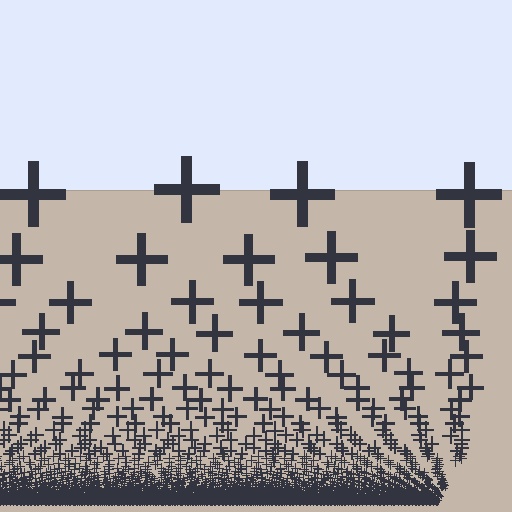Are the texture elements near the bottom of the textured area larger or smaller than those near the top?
Smaller. The gradient is inverted — elements near the bottom are smaller and denser.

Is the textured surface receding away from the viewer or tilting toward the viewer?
The surface appears to tilt toward the viewer. Texture elements get larger and sparser toward the top.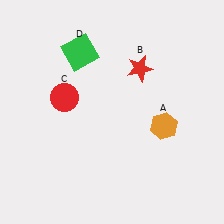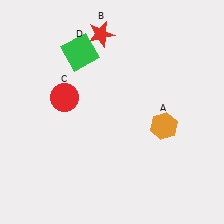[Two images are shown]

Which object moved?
The red star (B) moved left.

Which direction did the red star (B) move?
The red star (B) moved left.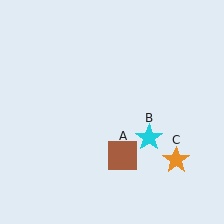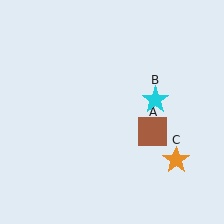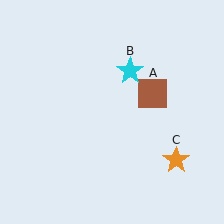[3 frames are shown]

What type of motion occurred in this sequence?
The brown square (object A), cyan star (object B) rotated counterclockwise around the center of the scene.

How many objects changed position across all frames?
2 objects changed position: brown square (object A), cyan star (object B).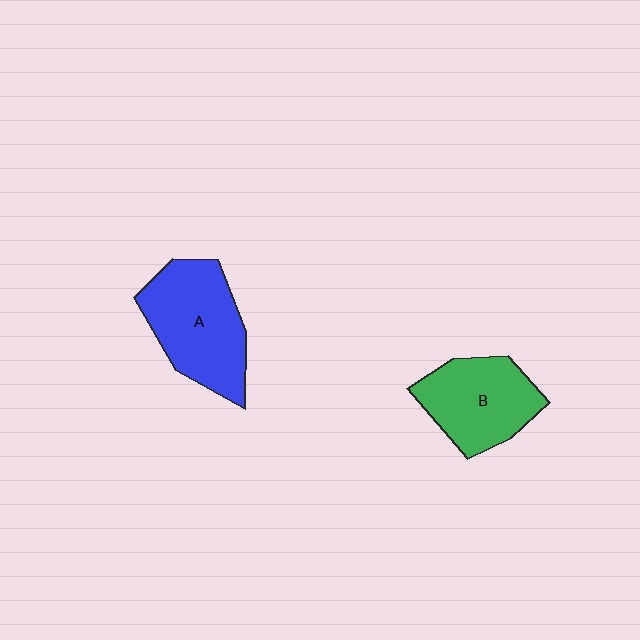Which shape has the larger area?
Shape A (blue).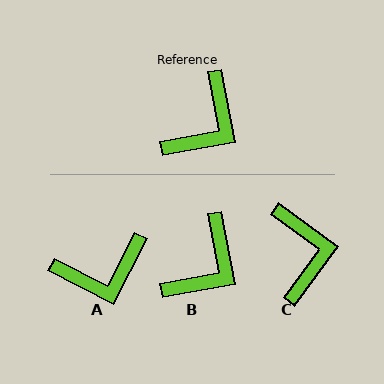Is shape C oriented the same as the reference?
No, it is off by about 44 degrees.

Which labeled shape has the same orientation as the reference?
B.